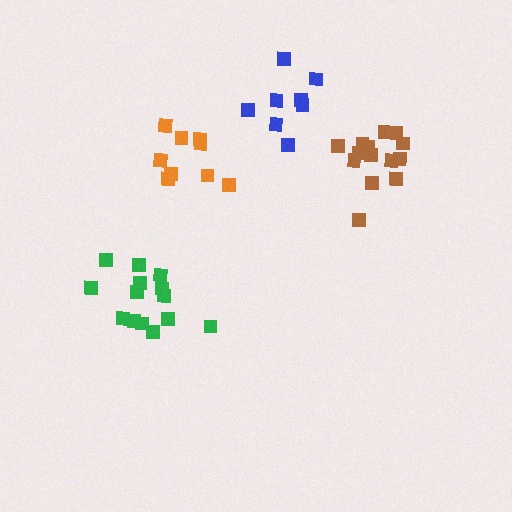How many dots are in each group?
Group 1: 8 dots, Group 2: 14 dots, Group 3: 14 dots, Group 4: 9 dots (45 total).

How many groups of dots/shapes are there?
There are 4 groups.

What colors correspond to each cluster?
The clusters are colored: blue, green, brown, orange.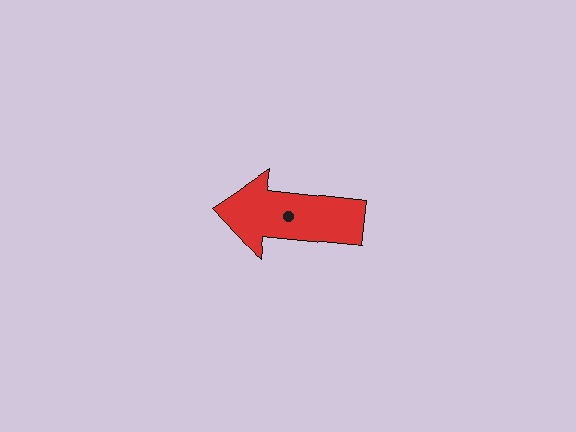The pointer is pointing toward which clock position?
Roughly 9 o'clock.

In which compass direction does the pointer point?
West.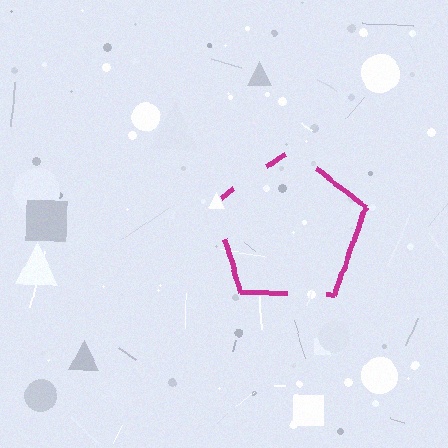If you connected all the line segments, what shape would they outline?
They would outline a pentagon.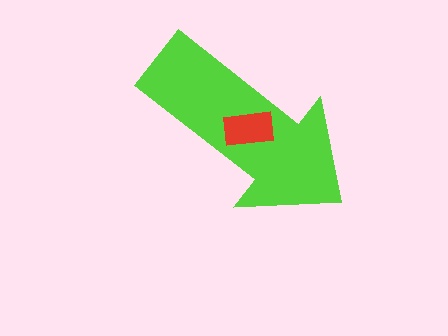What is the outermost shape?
The lime arrow.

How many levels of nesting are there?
2.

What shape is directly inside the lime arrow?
The red rectangle.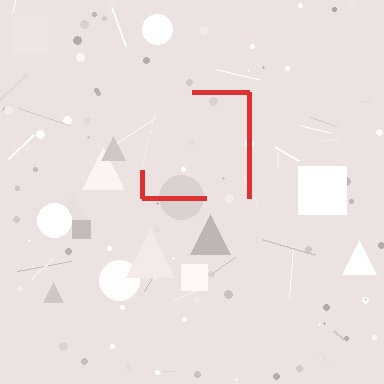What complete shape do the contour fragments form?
The contour fragments form a square.